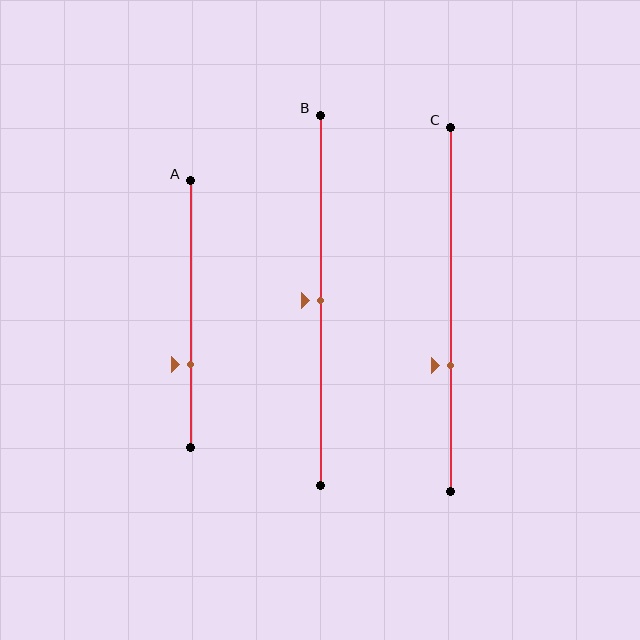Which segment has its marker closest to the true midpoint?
Segment B has its marker closest to the true midpoint.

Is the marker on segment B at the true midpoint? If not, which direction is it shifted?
Yes, the marker on segment B is at the true midpoint.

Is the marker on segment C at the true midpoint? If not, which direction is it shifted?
No, the marker on segment C is shifted downward by about 15% of the segment length.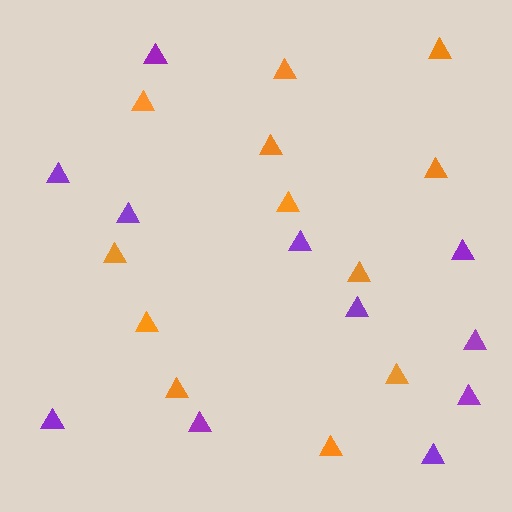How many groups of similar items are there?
There are 2 groups: one group of orange triangles (12) and one group of purple triangles (11).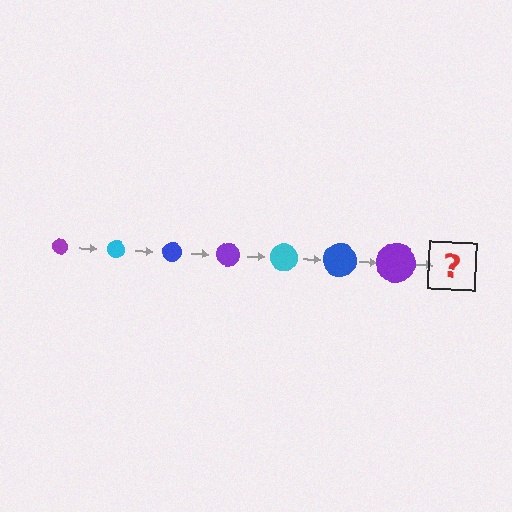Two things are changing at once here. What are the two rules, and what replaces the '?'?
The two rules are that the circle grows larger each step and the color cycles through purple, cyan, and blue. The '?' should be a cyan circle, larger than the previous one.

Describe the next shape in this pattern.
It should be a cyan circle, larger than the previous one.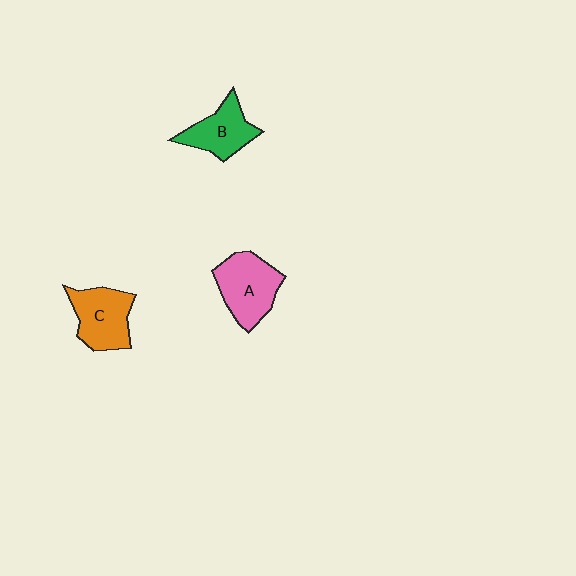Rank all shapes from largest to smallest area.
From largest to smallest: A (pink), C (orange), B (green).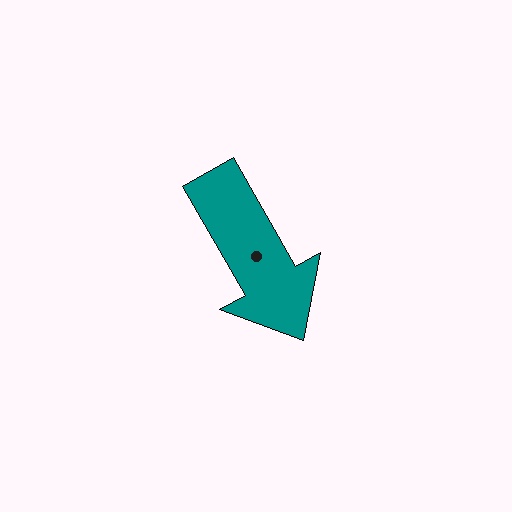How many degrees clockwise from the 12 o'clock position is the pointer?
Approximately 150 degrees.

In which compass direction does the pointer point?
Southeast.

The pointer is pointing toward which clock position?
Roughly 5 o'clock.